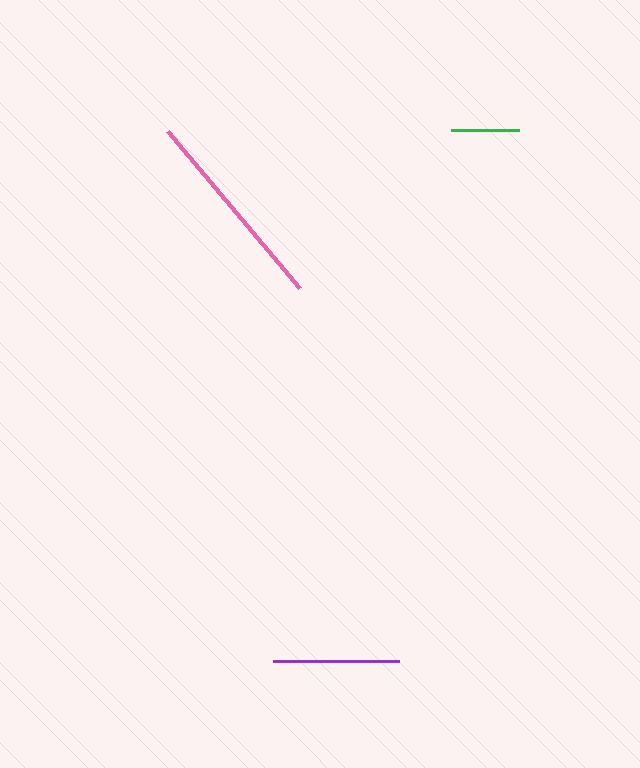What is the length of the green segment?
The green segment is approximately 67 pixels long.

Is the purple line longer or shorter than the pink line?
The pink line is longer than the purple line.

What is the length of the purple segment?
The purple segment is approximately 127 pixels long.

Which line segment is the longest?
The pink line is the longest at approximately 205 pixels.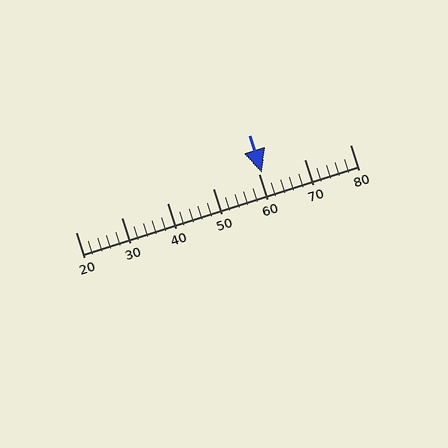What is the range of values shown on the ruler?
The ruler shows values from 20 to 80.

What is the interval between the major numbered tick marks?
The major tick marks are spaced 10 units apart.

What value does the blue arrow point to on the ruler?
The blue arrow points to approximately 61.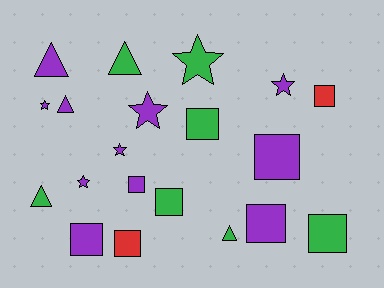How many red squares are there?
There are 2 red squares.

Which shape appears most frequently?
Square, with 9 objects.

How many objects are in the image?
There are 20 objects.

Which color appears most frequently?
Purple, with 11 objects.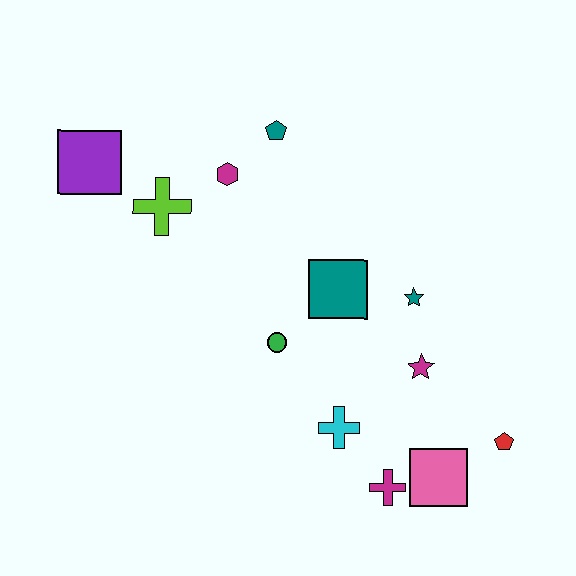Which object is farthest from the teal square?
The purple square is farthest from the teal square.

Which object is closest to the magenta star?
The teal star is closest to the magenta star.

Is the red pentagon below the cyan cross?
Yes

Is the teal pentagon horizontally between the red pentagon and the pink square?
No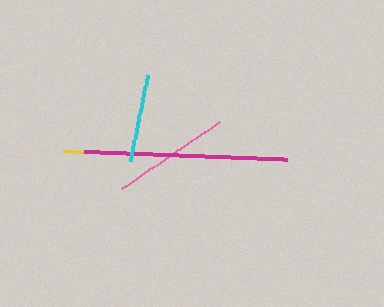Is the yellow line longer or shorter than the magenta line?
The magenta line is longer than the yellow line.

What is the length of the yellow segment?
The yellow segment is approximately 117 pixels long.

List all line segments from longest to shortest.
From longest to shortest: magenta, pink, yellow, cyan.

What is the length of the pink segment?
The pink segment is approximately 119 pixels long.